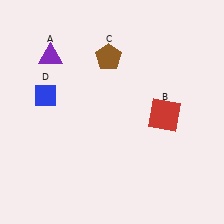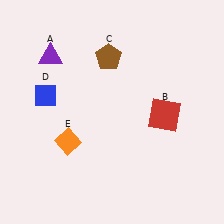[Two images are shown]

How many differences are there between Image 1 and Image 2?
There is 1 difference between the two images.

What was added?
An orange diamond (E) was added in Image 2.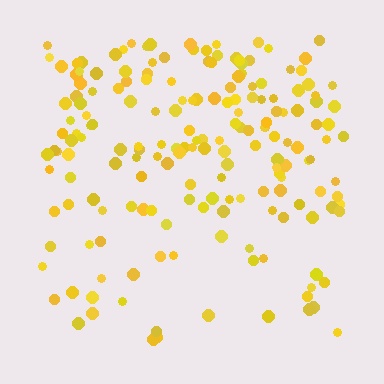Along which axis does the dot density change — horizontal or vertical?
Vertical.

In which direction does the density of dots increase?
From bottom to top, with the top side densest.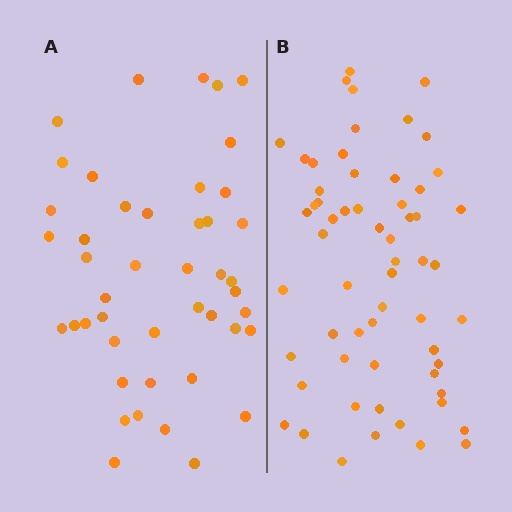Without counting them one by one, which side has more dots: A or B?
Region B (the right region) has more dots.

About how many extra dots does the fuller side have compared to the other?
Region B has approximately 15 more dots than region A.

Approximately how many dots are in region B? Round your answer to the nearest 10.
About 60 dots.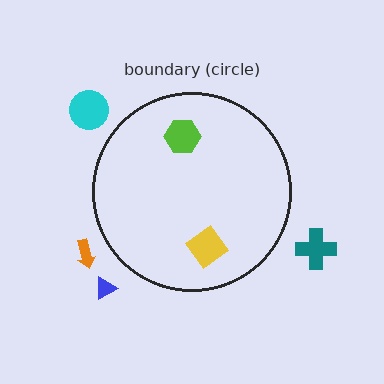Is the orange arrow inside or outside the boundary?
Outside.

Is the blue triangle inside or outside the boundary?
Outside.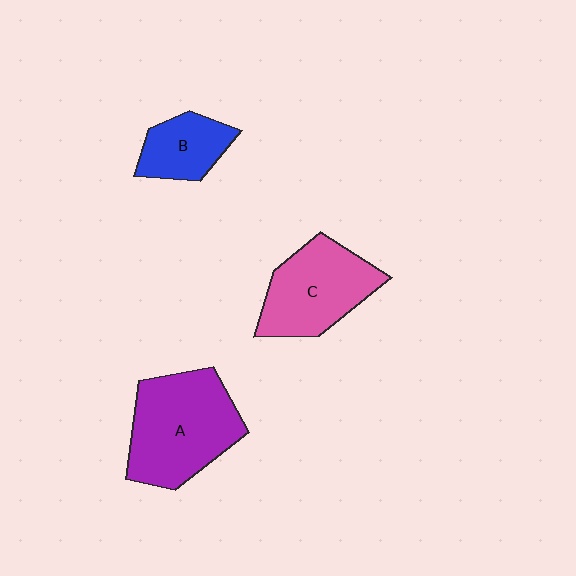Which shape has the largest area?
Shape A (purple).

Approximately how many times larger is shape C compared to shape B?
Approximately 1.7 times.